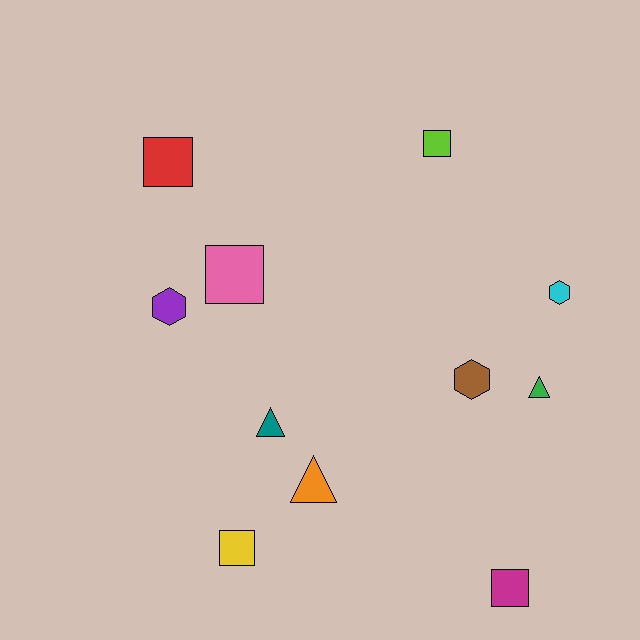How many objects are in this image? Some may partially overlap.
There are 11 objects.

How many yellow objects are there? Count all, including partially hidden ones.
There is 1 yellow object.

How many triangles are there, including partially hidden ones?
There are 3 triangles.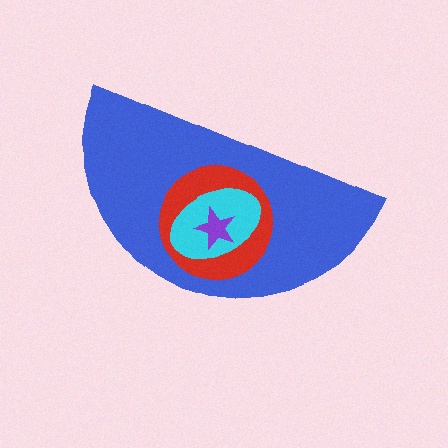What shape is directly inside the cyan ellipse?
The purple star.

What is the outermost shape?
The blue semicircle.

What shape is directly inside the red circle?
The cyan ellipse.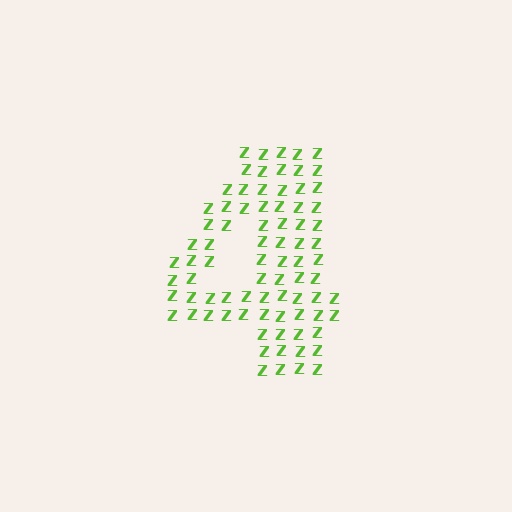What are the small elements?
The small elements are letter Z's.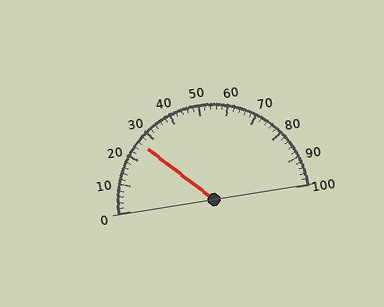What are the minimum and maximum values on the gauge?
The gauge ranges from 0 to 100.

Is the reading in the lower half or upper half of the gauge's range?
The reading is in the lower half of the range (0 to 100).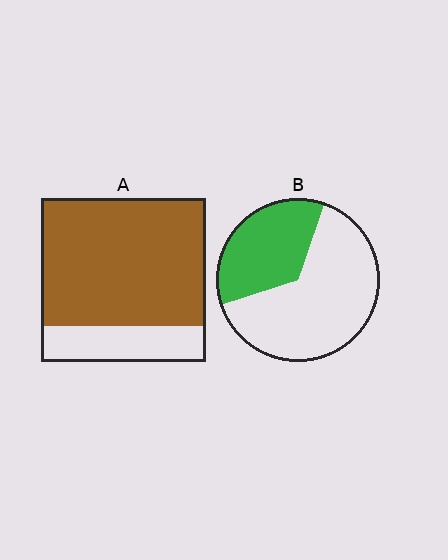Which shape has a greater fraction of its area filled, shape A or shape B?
Shape A.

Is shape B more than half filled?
No.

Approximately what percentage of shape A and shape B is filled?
A is approximately 80% and B is approximately 35%.